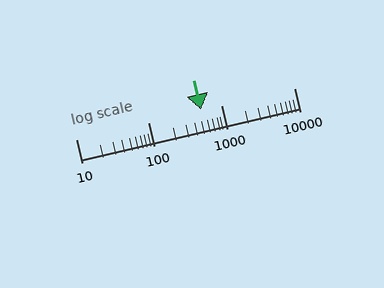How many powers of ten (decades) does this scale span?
The scale spans 3 decades, from 10 to 10000.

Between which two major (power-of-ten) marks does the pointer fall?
The pointer is between 100 and 1000.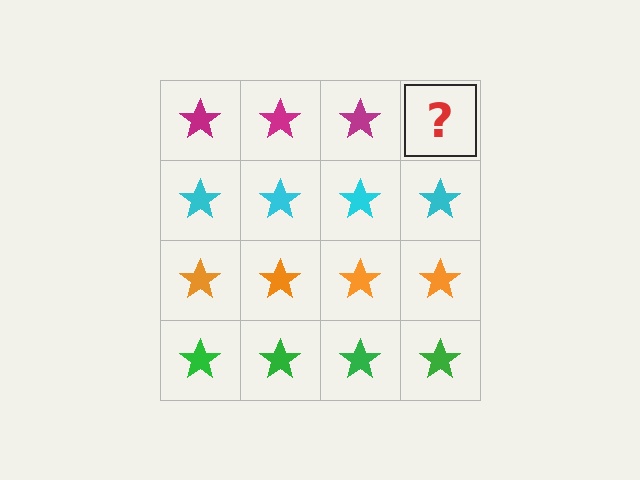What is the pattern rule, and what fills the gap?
The rule is that each row has a consistent color. The gap should be filled with a magenta star.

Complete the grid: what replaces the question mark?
The question mark should be replaced with a magenta star.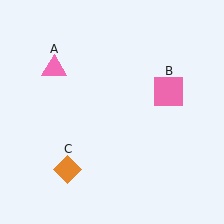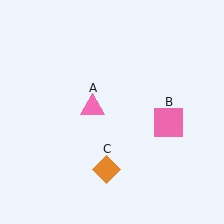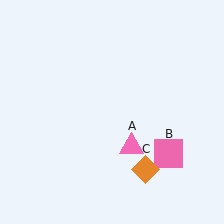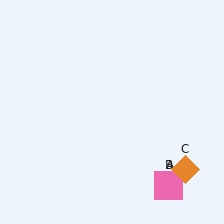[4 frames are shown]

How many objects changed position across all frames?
3 objects changed position: pink triangle (object A), pink square (object B), orange diamond (object C).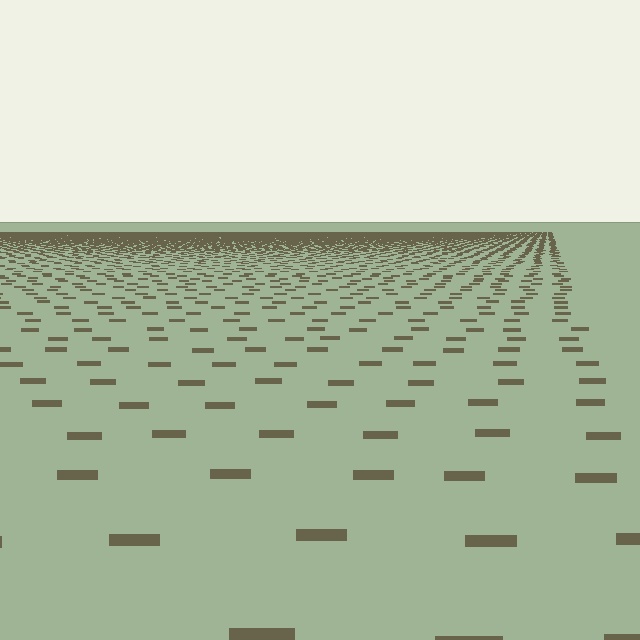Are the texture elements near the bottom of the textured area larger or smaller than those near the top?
Larger. Near the bottom, elements are closer to the viewer and appear at a bigger on-screen size.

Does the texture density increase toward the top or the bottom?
Density increases toward the top.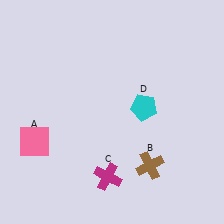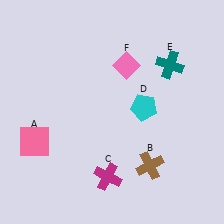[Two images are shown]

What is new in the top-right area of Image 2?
A pink diamond (F) was added in the top-right area of Image 2.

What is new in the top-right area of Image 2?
A teal cross (E) was added in the top-right area of Image 2.